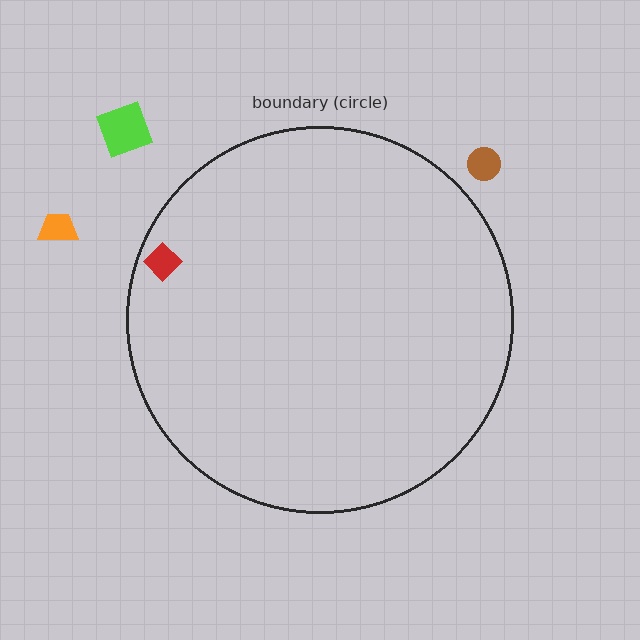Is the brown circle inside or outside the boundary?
Outside.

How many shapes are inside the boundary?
1 inside, 4 outside.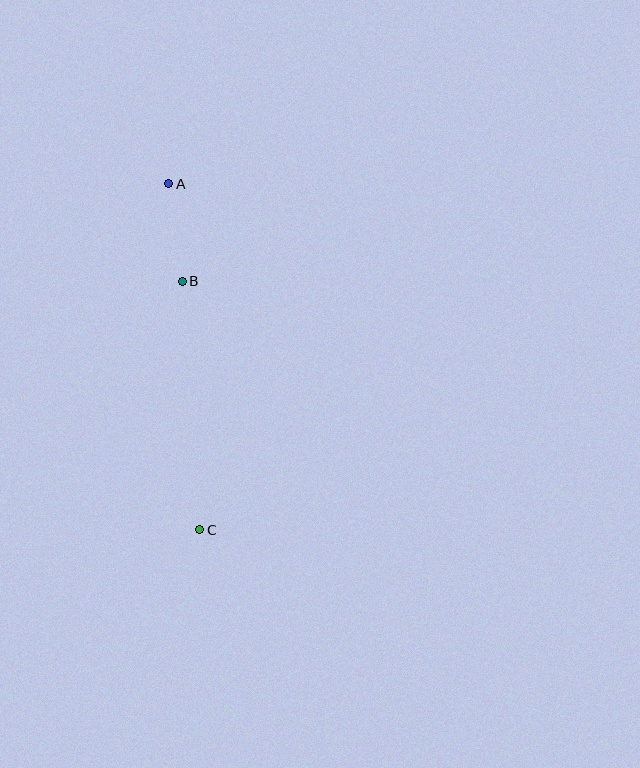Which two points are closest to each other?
Points A and B are closest to each other.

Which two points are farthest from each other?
Points A and C are farthest from each other.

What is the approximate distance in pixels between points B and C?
The distance between B and C is approximately 249 pixels.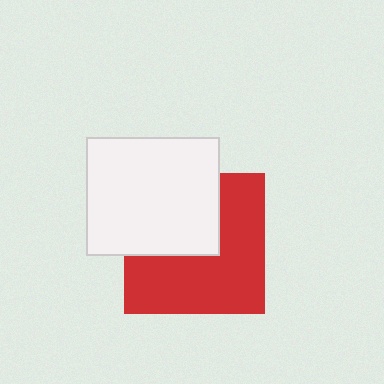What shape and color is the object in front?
The object in front is a white rectangle.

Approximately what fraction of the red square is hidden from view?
Roughly 40% of the red square is hidden behind the white rectangle.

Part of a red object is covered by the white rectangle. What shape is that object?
It is a square.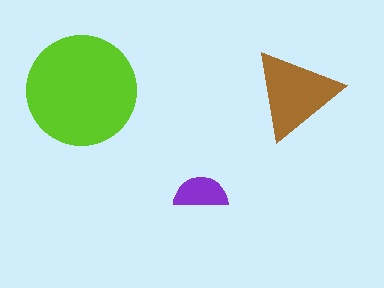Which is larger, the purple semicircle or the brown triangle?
The brown triangle.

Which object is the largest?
The lime circle.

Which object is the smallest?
The purple semicircle.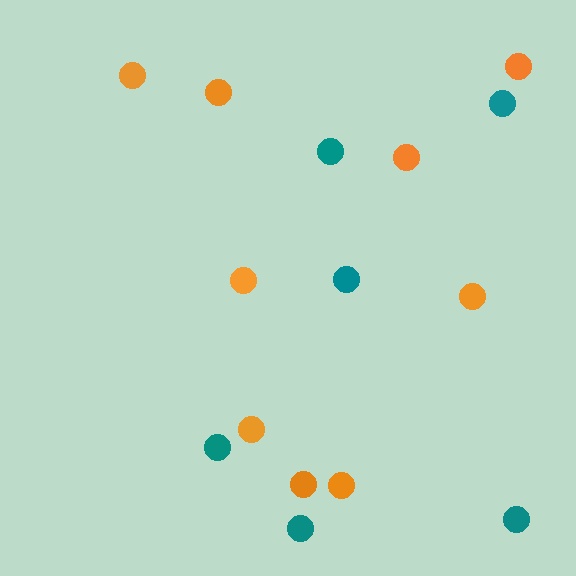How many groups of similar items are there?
There are 2 groups: one group of teal circles (6) and one group of orange circles (9).